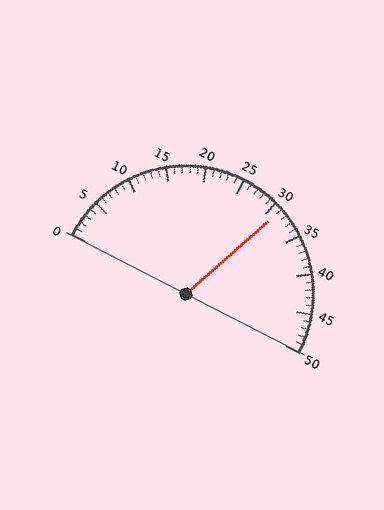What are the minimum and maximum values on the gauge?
The gauge ranges from 0 to 50.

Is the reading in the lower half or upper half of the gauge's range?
The reading is in the upper half of the range (0 to 50).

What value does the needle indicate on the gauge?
The needle indicates approximately 31.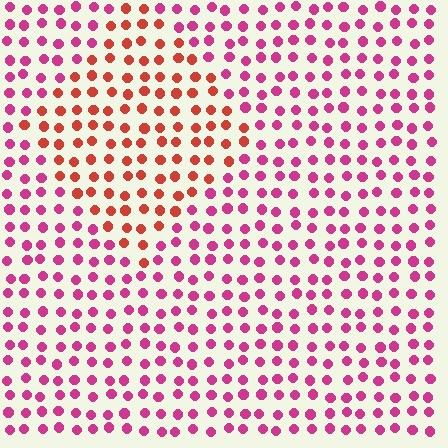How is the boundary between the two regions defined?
The boundary is defined purely by a slight shift in hue (about 39 degrees). Spacing, size, and orientation are identical on both sides.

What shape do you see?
I see a diamond.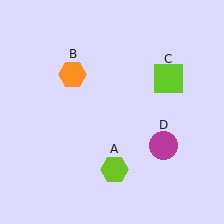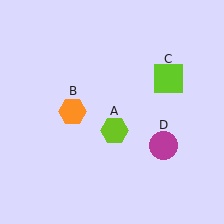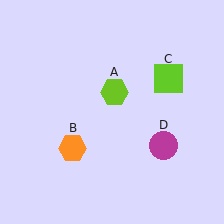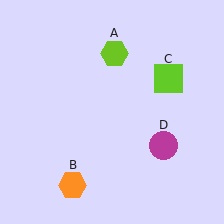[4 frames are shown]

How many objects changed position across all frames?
2 objects changed position: lime hexagon (object A), orange hexagon (object B).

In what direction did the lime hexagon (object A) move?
The lime hexagon (object A) moved up.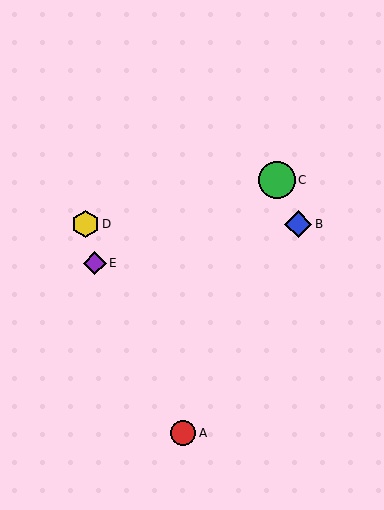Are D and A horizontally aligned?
No, D is at y≈224 and A is at y≈433.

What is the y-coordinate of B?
Object B is at y≈224.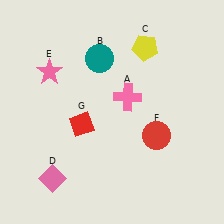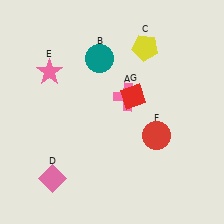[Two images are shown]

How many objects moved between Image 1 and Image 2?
1 object moved between the two images.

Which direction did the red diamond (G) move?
The red diamond (G) moved right.